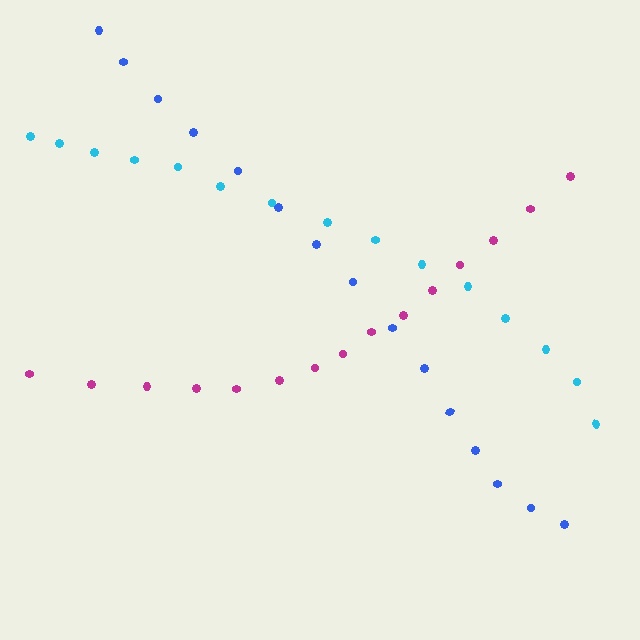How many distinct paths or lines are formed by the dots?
There are 3 distinct paths.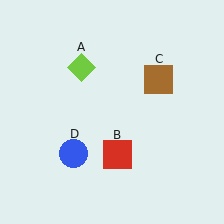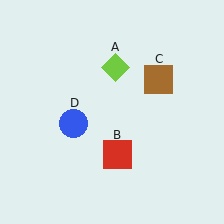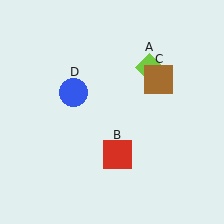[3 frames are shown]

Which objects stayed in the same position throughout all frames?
Red square (object B) and brown square (object C) remained stationary.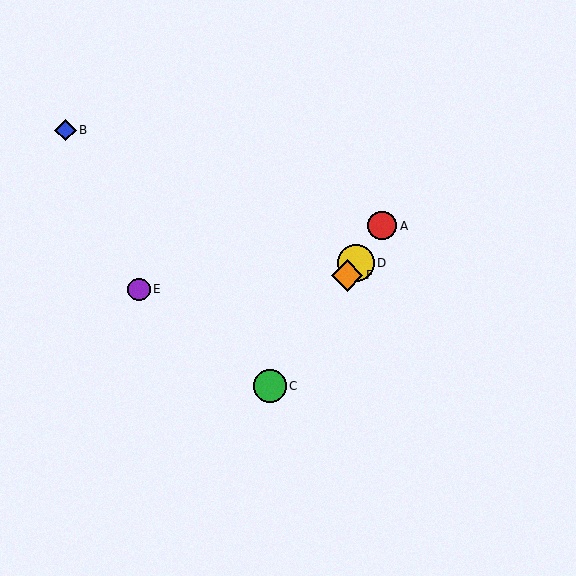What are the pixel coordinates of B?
Object B is at (66, 130).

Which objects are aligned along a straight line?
Objects A, C, D, F are aligned along a straight line.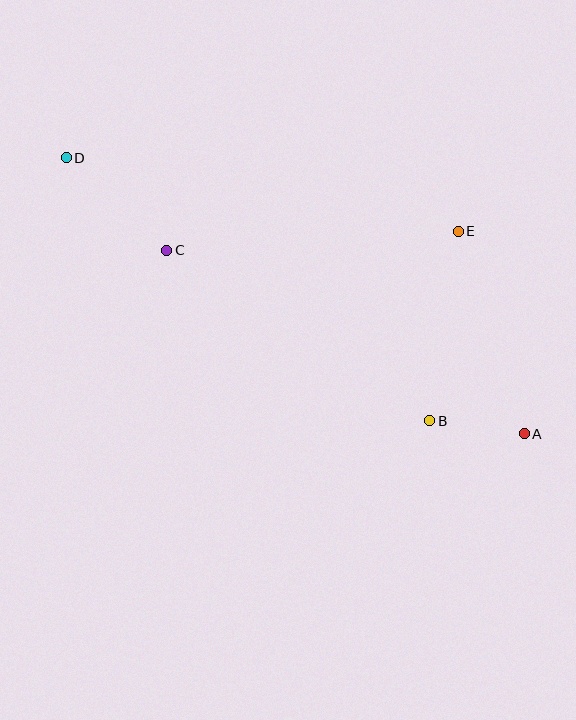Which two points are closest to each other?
Points A and B are closest to each other.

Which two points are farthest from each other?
Points A and D are farthest from each other.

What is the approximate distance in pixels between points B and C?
The distance between B and C is approximately 314 pixels.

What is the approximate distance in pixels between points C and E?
The distance between C and E is approximately 292 pixels.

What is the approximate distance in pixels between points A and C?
The distance between A and C is approximately 402 pixels.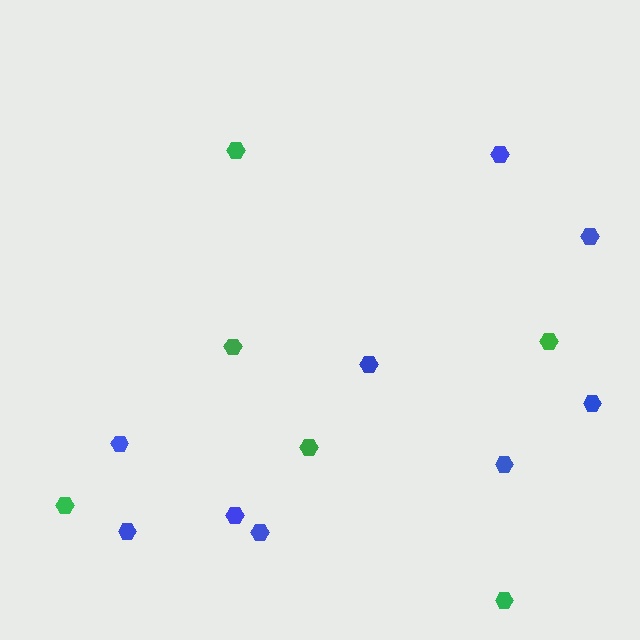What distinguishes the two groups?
There are 2 groups: one group of blue hexagons (9) and one group of green hexagons (6).